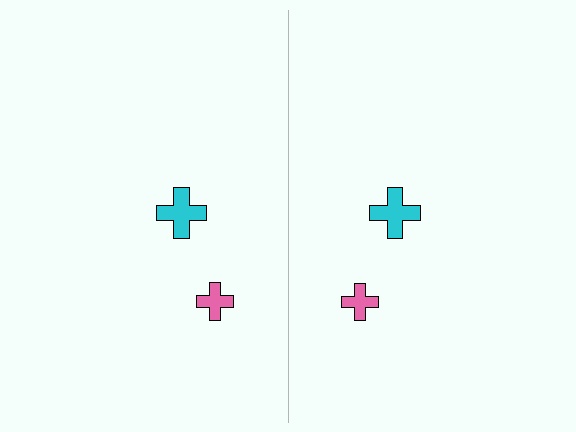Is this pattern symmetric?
Yes, this pattern has bilateral (reflection) symmetry.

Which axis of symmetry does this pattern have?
The pattern has a vertical axis of symmetry running through the center of the image.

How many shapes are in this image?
There are 4 shapes in this image.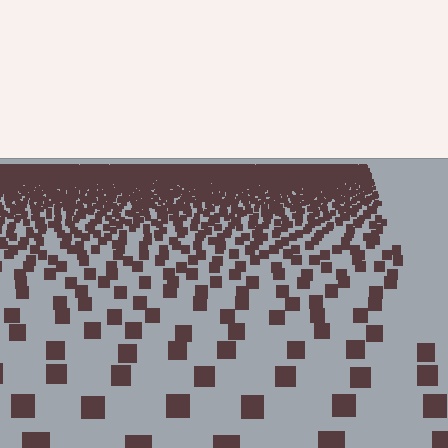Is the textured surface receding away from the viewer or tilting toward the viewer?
The surface is receding away from the viewer. Texture elements get smaller and denser toward the top.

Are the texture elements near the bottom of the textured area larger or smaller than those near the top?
Larger. Near the bottom, elements are closer to the viewer and appear at a bigger on-screen size.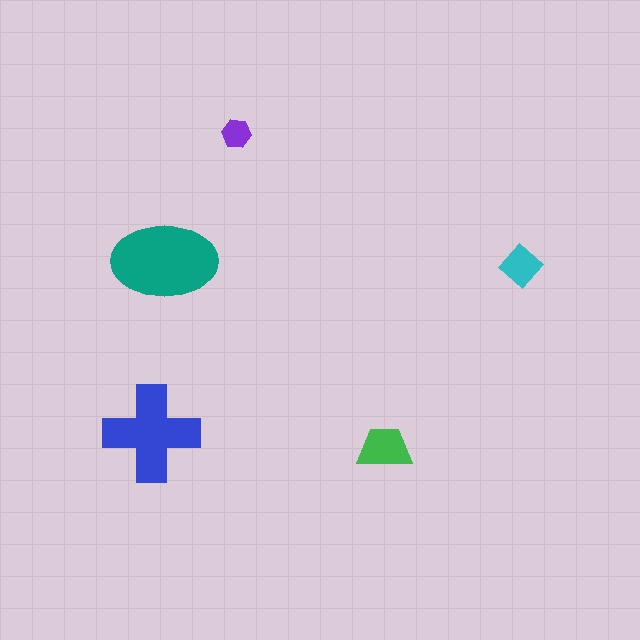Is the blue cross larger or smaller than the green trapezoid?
Larger.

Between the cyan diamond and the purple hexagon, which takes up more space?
The cyan diamond.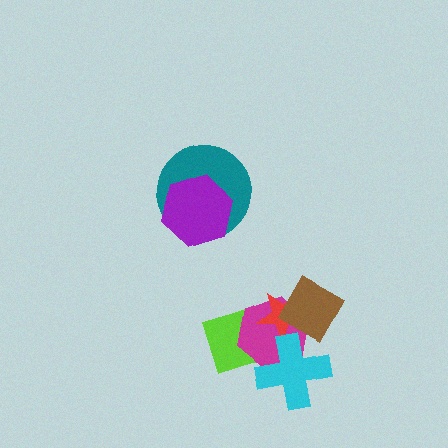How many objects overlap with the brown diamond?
2 objects overlap with the brown diamond.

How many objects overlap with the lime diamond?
3 objects overlap with the lime diamond.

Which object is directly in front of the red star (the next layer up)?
The cyan cross is directly in front of the red star.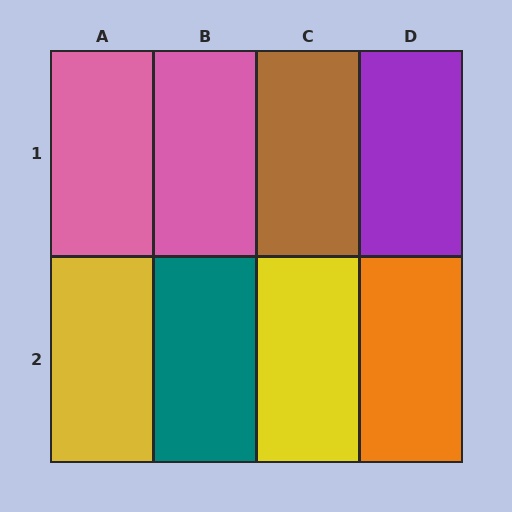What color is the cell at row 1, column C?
Brown.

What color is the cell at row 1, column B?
Pink.